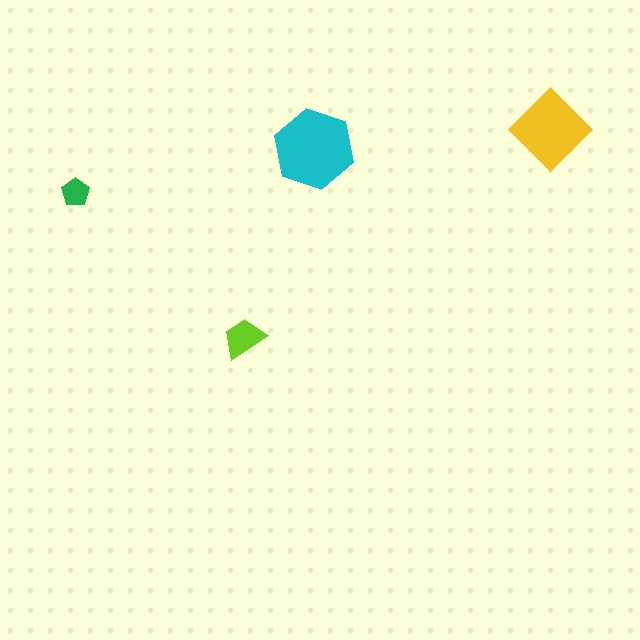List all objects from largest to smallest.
The cyan hexagon, the yellow diamond, the lime trapezoid, the green pentagon.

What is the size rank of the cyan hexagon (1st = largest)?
1st.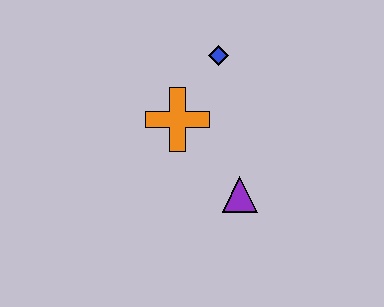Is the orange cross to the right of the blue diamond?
No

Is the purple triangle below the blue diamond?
Yes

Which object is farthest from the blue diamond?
The purple triangle is farthest from the blue diamond.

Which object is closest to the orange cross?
The blue diamond is closest to the orange cross.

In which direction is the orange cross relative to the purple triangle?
The orange cross is above the purple triangle.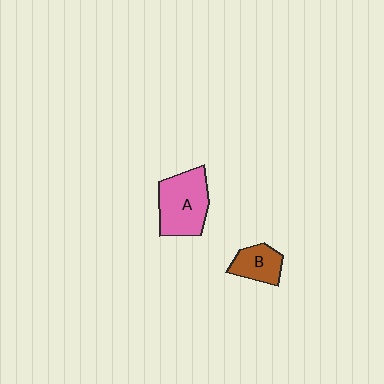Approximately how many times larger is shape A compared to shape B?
Approximately 1.8 times.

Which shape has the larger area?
Shape A (pink).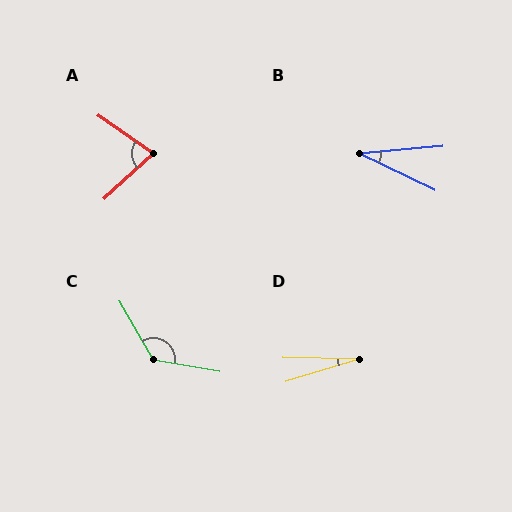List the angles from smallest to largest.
D (18°), B (31°), A (77°), C (130°).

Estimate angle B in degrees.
Approximately 31 degrees.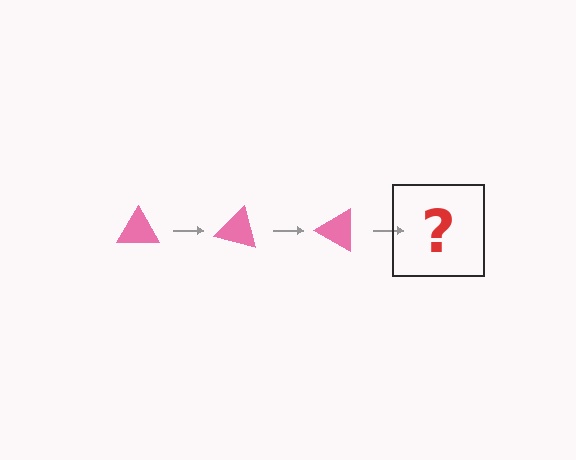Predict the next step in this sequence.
The next step is a pink triangle rotated 45 degrees.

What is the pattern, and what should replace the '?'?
The pattern is that the triangle rotates 15 degrees each step. The '?' should be a pink triangle rotated 45 degrees.